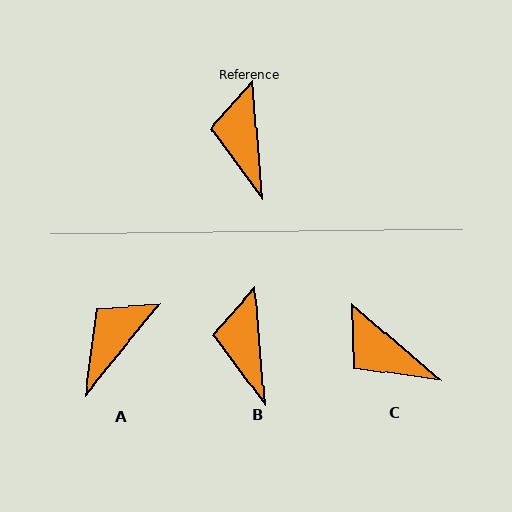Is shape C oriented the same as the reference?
No, it is off by about 45 degrees.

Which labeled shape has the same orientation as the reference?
B.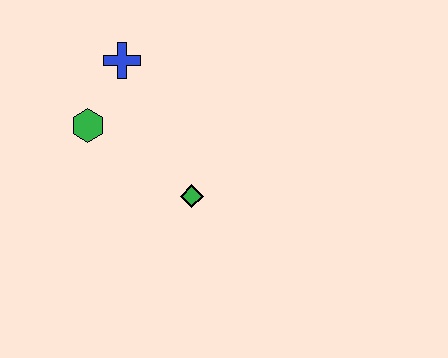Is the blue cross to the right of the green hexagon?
Yes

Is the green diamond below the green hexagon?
Yes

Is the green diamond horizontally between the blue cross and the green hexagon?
No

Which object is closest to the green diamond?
The green hexagon is closest to the green diamond.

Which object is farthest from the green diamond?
The blue cross is farthest from the green diamond.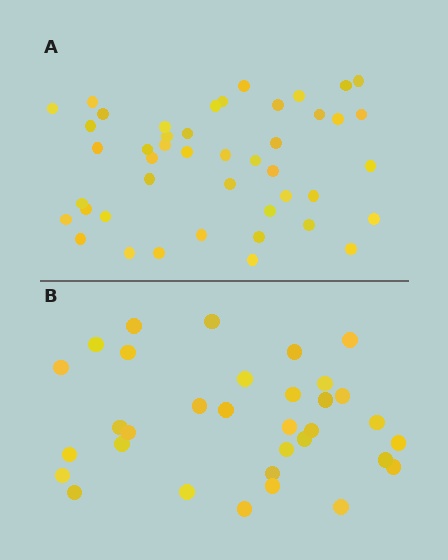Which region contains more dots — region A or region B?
Region A (the top region) has more dots.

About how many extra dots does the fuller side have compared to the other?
Region A has roughly 12 or so more dots than region B.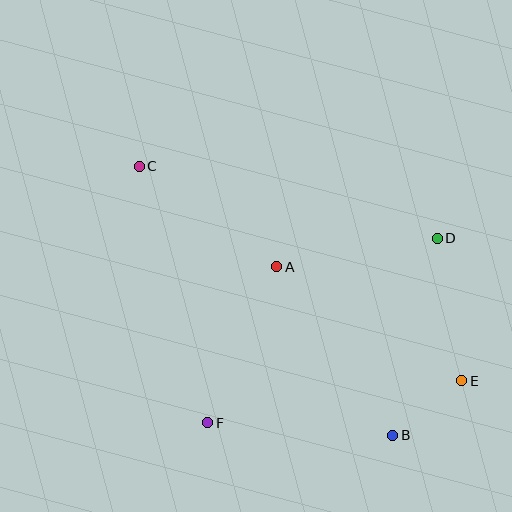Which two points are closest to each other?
Points B and E are closest to each other.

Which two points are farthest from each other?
Points C and E are farthest from each other.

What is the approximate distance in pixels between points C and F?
The distance between C and F is approximately 265 pixels.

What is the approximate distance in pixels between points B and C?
The distance between B and C is approximately 370 pixels.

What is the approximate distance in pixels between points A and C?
The distance between A and C is approximately 170 pixels.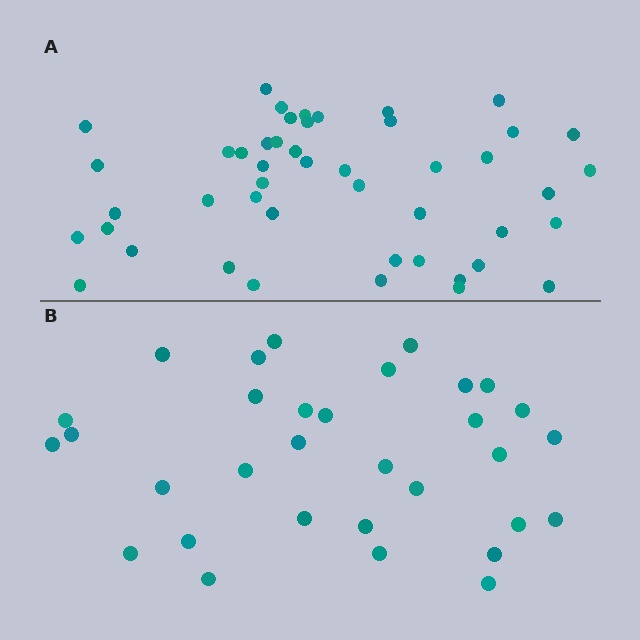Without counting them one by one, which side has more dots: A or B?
Region A (the top region) has more dots.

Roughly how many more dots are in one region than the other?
Region A has approximately 15 more dots than region B.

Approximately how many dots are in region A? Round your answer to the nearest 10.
About 50 dots. (The exact count is 47, which rounds to 50.)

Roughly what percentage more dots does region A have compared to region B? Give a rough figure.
About 45% more.